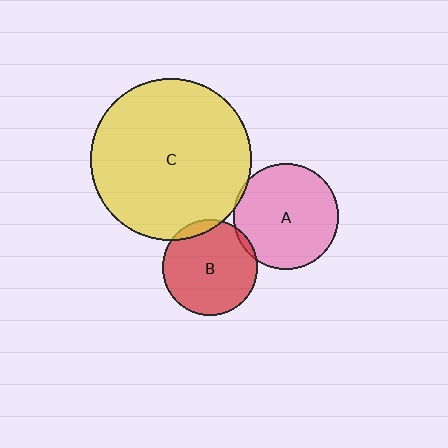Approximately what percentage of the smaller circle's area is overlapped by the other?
Approximately 5%.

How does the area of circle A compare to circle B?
Approximately 1.2 times.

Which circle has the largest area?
Circle C (yellow).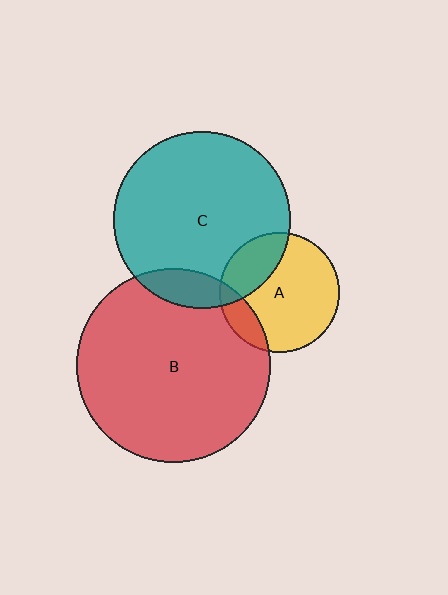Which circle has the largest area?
Circle B (red).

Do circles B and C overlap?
Yes.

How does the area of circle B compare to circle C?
Approximately 1.2 times.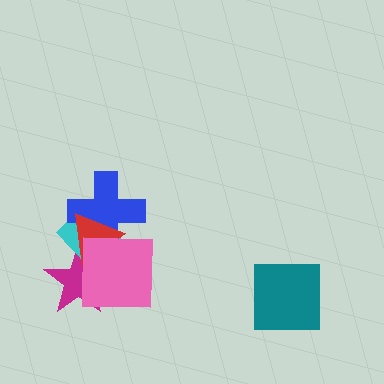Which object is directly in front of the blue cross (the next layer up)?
The red triangle is directly in front of the blue cross.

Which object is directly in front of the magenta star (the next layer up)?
The cyan rectangle is directly in front of the magenta star.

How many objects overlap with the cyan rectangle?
4 objects overlap with the cyan rectangle.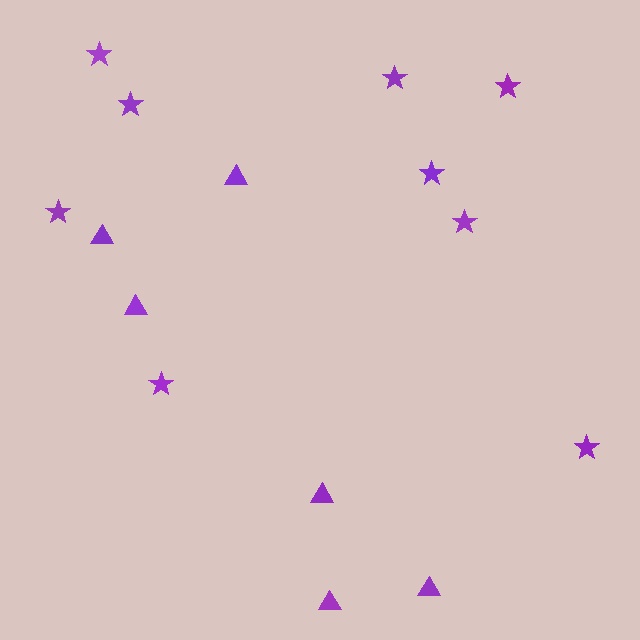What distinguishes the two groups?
There are 2 groups: one group of stars (9) and one group of triangles (6).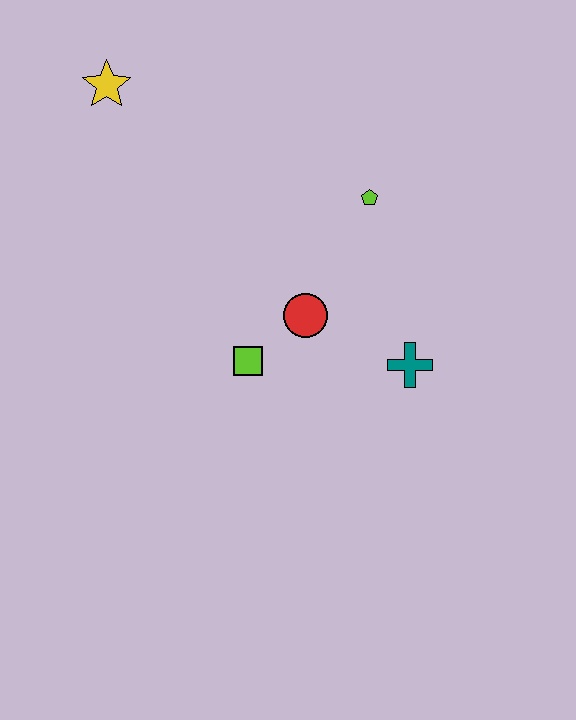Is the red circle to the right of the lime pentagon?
No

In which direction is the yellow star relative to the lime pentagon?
The yellow star is to the left of the lime pentagon.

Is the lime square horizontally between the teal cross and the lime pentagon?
No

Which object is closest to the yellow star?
The lime pentagon is closest to the yellow star.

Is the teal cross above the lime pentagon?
No